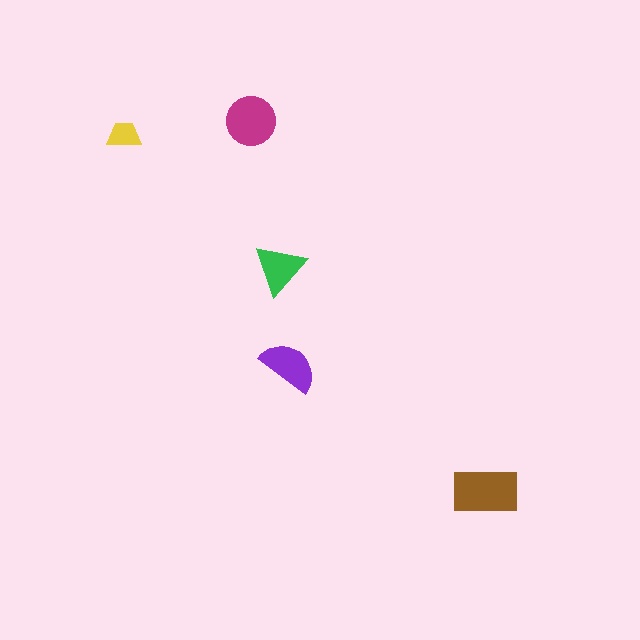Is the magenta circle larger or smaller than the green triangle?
Larger.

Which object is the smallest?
The yellow trapezoid.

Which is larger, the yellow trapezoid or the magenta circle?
The magenta circle.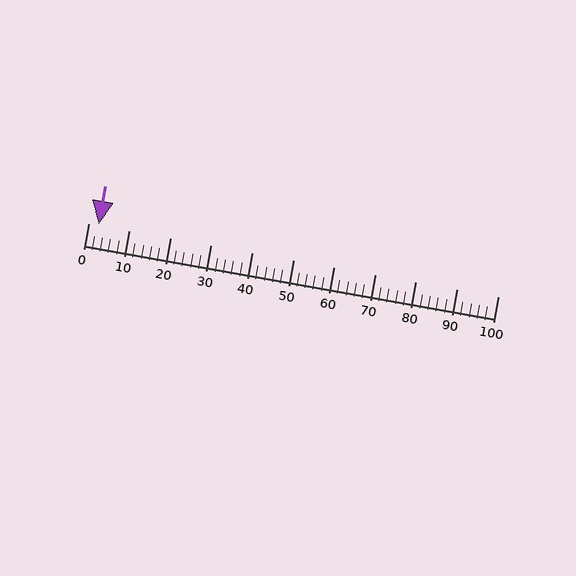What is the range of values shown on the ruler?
The ruler shows values from 0 to 100.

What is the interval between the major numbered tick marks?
The major tick marks are spaced 10 units apart.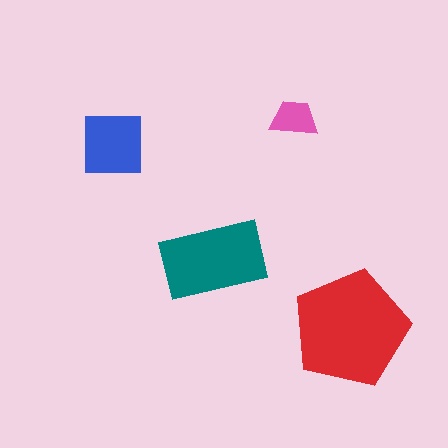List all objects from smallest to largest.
The pink trapezoid, the blue square, the teal rectangle, the red pentagon.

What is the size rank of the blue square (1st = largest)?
3rd.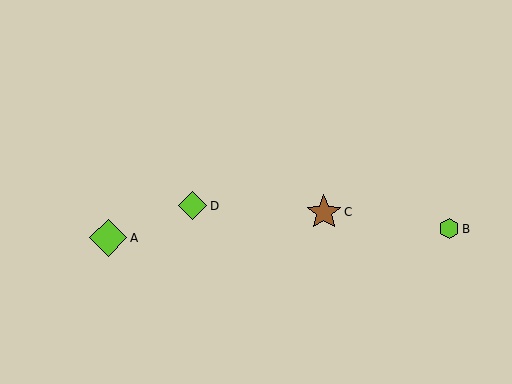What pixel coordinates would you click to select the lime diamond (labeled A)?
Click at (108, 238) to select the lime diamond A.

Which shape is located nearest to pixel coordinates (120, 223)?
The lime diamond (labeled A) at (108, 238) is nearest to that location.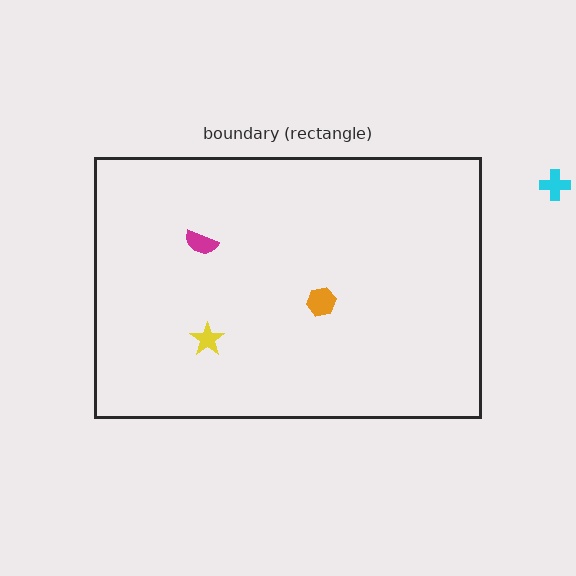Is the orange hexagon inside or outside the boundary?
Inside.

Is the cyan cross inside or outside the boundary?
Outside.